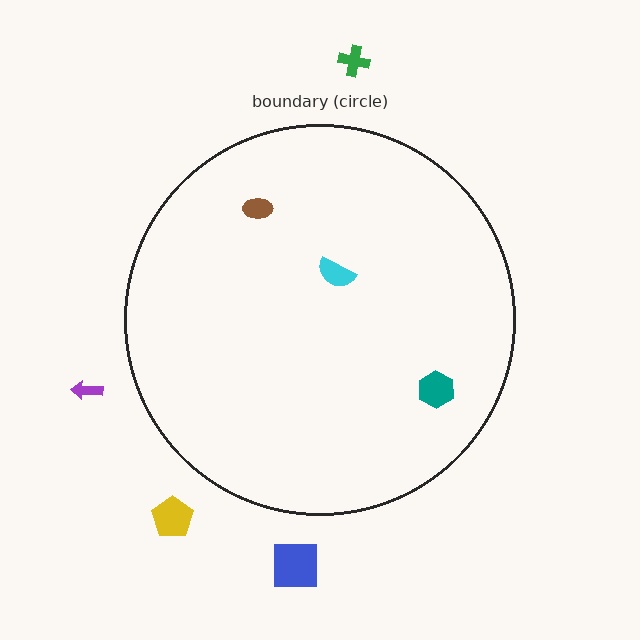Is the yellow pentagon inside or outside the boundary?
Outside.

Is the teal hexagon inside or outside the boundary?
Inside.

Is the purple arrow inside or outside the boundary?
Outside.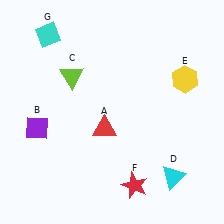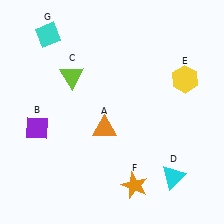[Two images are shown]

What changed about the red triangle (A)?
In Image 1, A is red. In Image 2, it changed to orange.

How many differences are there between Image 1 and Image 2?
There are 2 differences between the two images.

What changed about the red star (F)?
In Image 1, F is red. In Image 2, it changed to orange.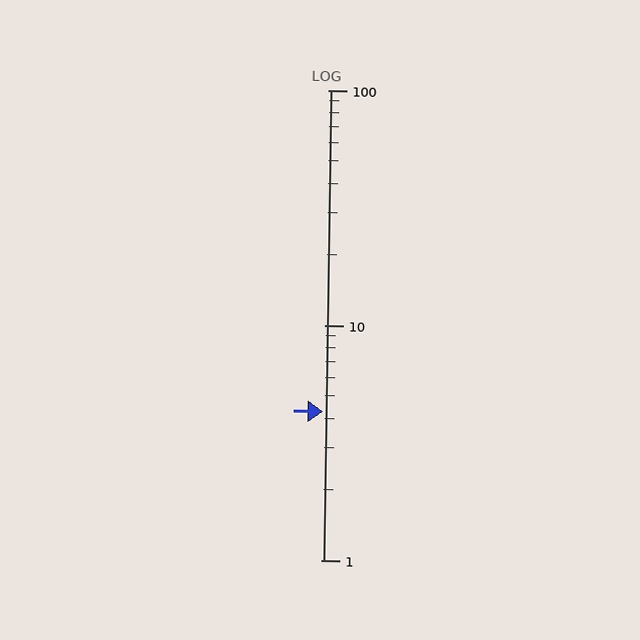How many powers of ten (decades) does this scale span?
The scale spans 2 decades, from 1 to 100.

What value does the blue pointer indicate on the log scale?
The pointer indicates approximately 4.3.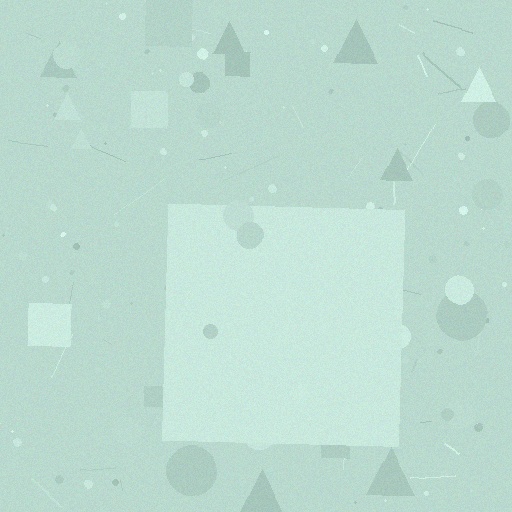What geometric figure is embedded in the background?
A square is embedded in the background.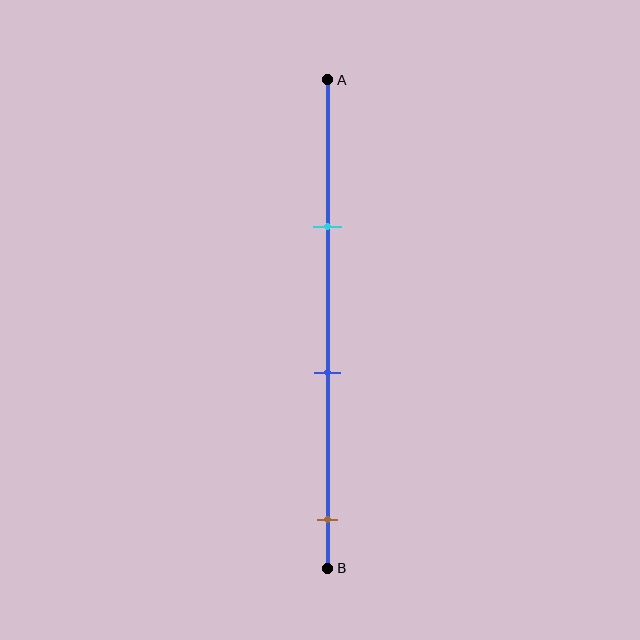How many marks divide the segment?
There are 3 marks dividing the segment.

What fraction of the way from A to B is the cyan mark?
The cyan mark is approximately 30% (0.3) of the way from A to B.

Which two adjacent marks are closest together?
The cyan and blue marks are the closest adjacent pair.